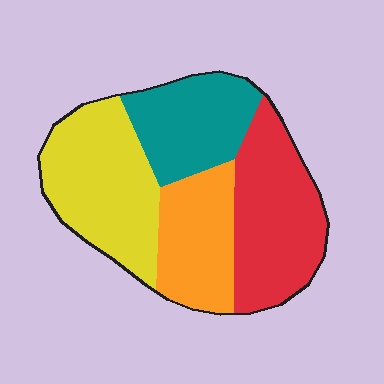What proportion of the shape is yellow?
Yellow covers roughly 30% of the shape.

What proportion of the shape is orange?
Orange covers 20% of the shape.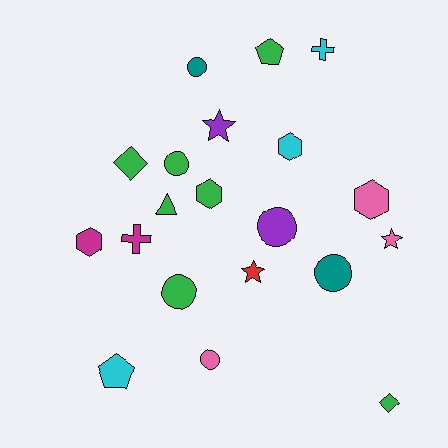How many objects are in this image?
There are 20 objects.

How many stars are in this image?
There are 3 stars.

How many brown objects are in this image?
There are no brown objects.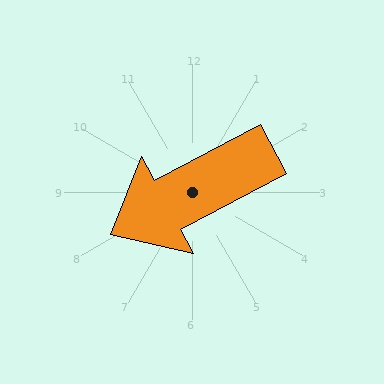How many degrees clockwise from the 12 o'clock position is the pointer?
Approximately 242 degrees.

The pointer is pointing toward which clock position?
Roughly 8 o'clock.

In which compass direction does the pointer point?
Southwest.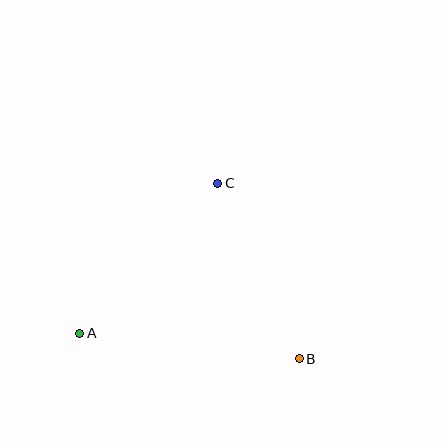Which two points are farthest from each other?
Points A and B are farthest from each other.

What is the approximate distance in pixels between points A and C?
The distance between A and C is approximately 204 pixels.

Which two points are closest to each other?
Points B and C are closest to each other.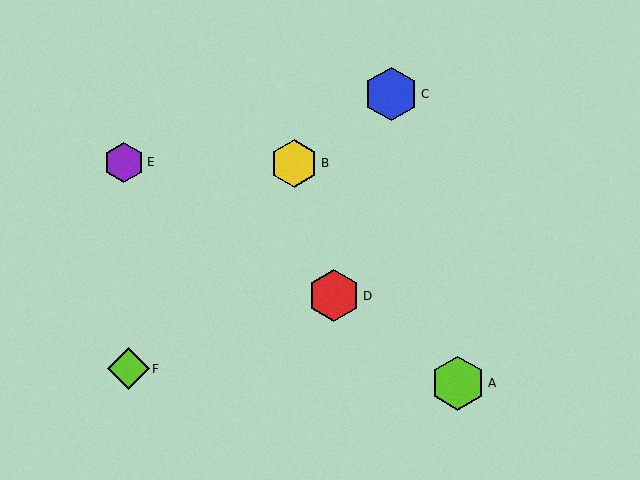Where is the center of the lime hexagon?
The center of the lime hexagon is at (458, 383).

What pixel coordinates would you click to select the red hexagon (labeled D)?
Click at (334, 296) to select the red hexagon D.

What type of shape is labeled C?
Shape C is a blue hexagon.